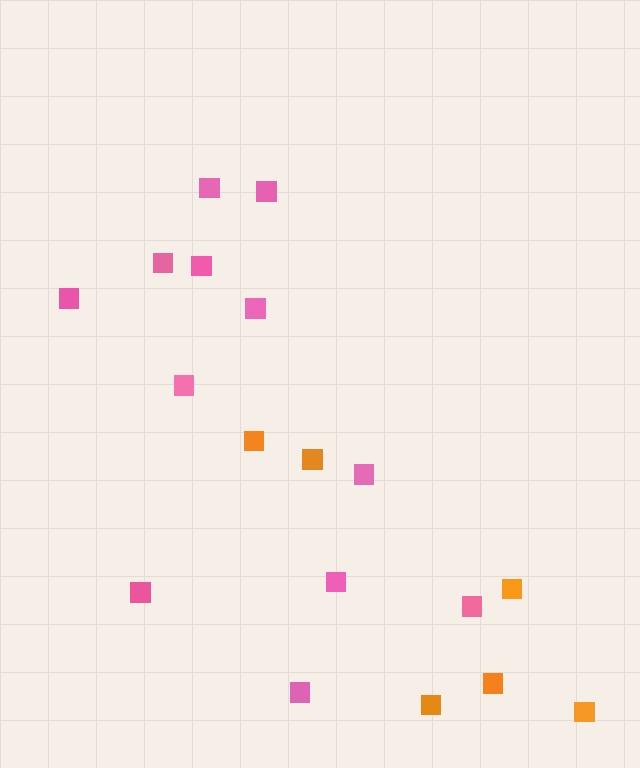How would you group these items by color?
There are 2 groups: one group of pink squares (12) and one group of orange squares (6).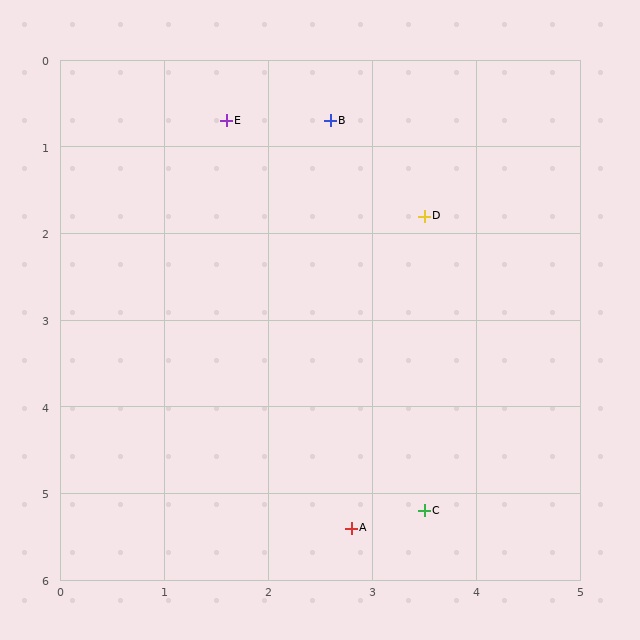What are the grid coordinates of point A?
Point A is at approximately (2.8, 5.4).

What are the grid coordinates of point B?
Point B is at approximately (2.6, 0.7).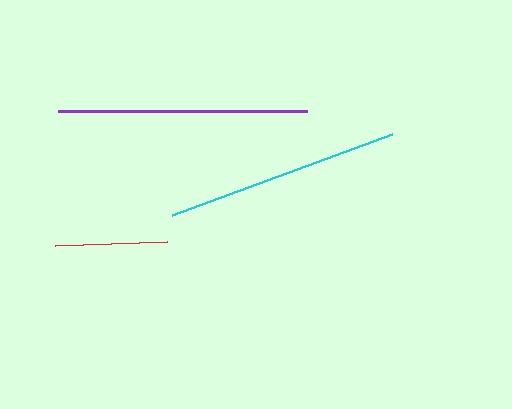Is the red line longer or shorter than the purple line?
The purple line is longer than the red line.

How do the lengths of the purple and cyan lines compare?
The purple and cyan lines are approximately the same length.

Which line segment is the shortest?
The red line is the shortest at approximately 112 pixels.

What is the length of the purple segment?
The purple segment is approximately 248 pixels long.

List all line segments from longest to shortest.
From longest to shortest: purple, cyan, red.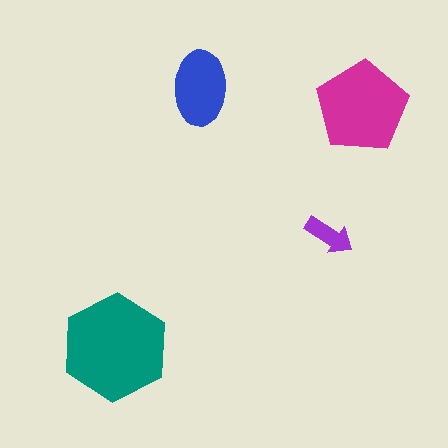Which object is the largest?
The teal hexagon.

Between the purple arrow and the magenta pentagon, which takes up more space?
The magenta pentagon.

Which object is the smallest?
The purple arrow.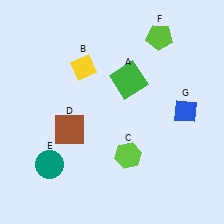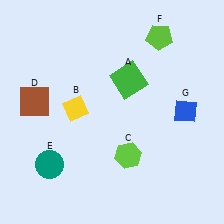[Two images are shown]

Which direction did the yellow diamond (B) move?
The yellow diamond (B) moved down.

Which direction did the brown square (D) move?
The brown square (D) moved left.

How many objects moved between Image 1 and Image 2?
2 objects moved between the two images.